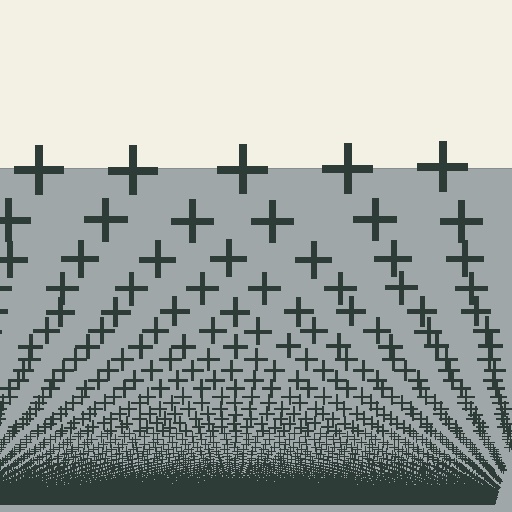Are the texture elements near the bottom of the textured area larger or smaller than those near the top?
Smaller. The gradient is inverted — elements near the bottom are smaller and denser.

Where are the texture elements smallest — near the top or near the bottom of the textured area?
Near the bottom.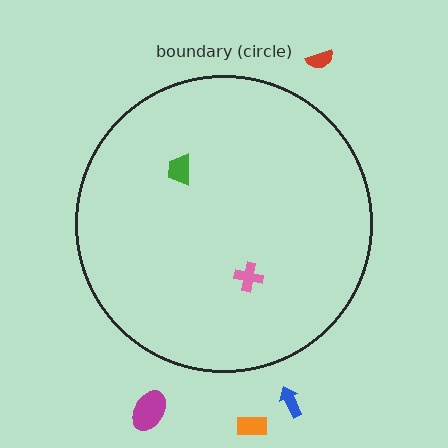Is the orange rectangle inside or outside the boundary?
Outside.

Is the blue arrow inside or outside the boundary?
Outside.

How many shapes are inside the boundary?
2 inside, 4 outside.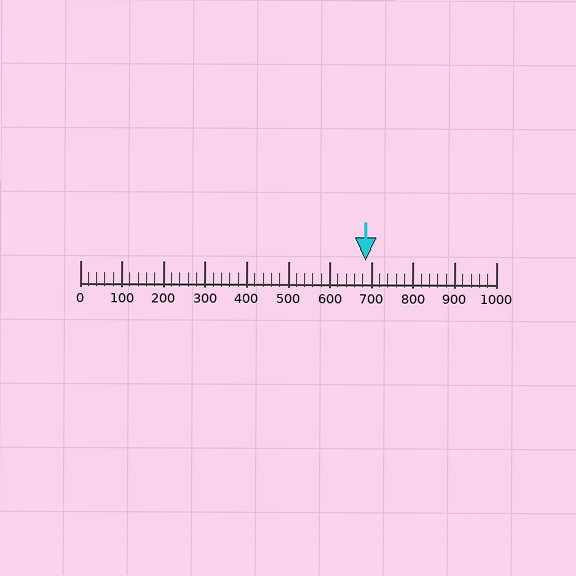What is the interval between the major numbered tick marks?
The major tick marks are spaced 100 units apart.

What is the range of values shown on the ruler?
The ruler shows values from 0 to 1000.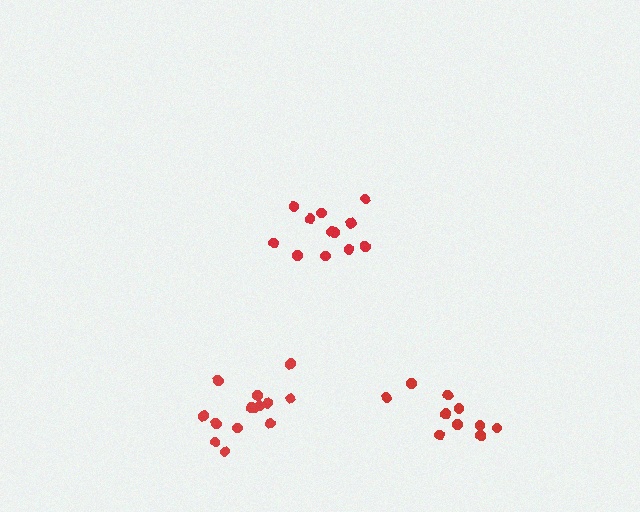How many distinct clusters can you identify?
There are 3 distinct clusters.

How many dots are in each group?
Group 1: 12 dots, Group 2: 14 dots, Group 3: 10 dots (36 total).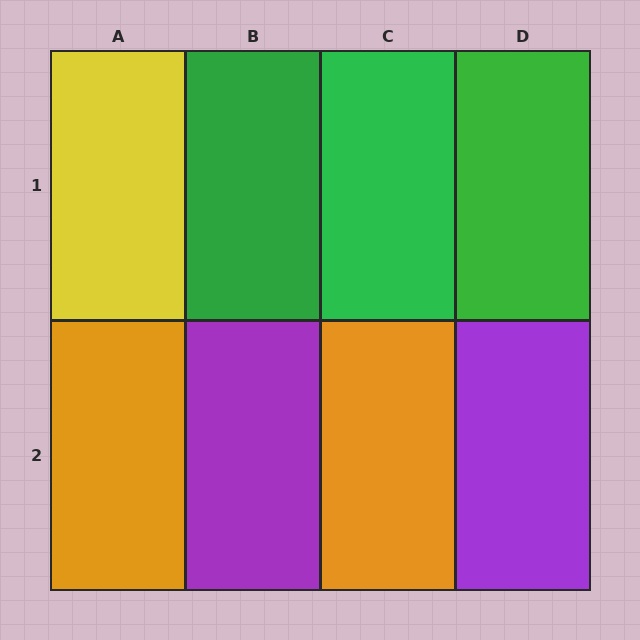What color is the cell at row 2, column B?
Purple.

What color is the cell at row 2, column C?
Orange.